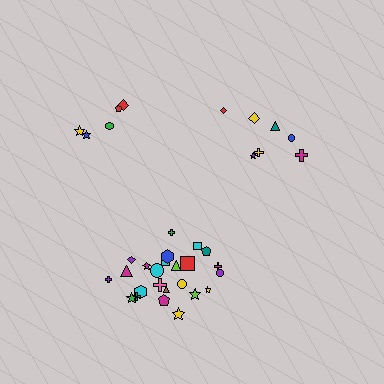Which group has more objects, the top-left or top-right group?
The top-right group.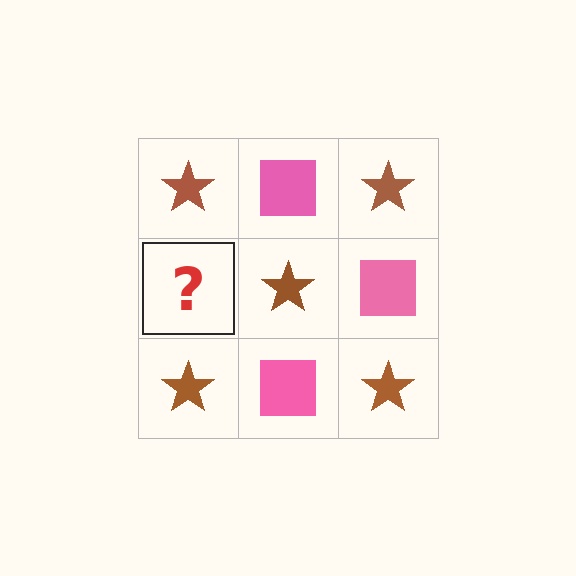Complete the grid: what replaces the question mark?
The question mark should be replaced with a pink square.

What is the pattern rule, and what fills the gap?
The rule is that it alternates brown star and pink square in a checkerboard pattern. The gap should be filled with a pink square.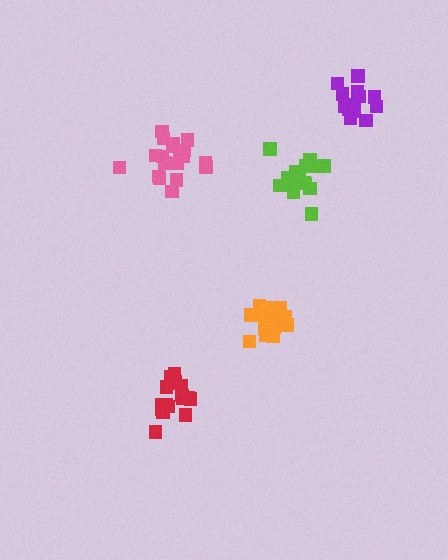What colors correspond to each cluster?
The clusters are colored: purple, orange, pink, red, lime.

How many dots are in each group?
Group 1: 14 dots, Group 2: 18 dots, Group 3: 19 dots, Group 4: 17 dots, Group 5: 18 dots (86 total).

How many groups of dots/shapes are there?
There are 5 groups.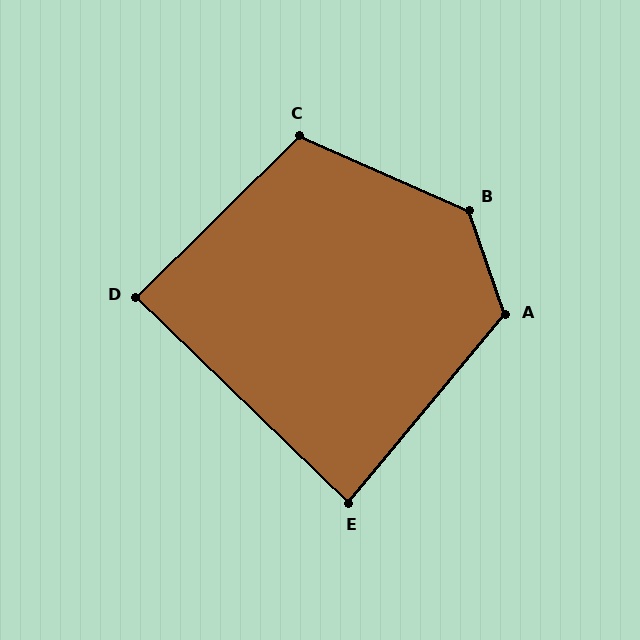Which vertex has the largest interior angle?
B, at approximately 133 degrees.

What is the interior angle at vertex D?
Approximately 89 degrees (approximately right).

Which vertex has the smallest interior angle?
E, at approximately 86 degrees.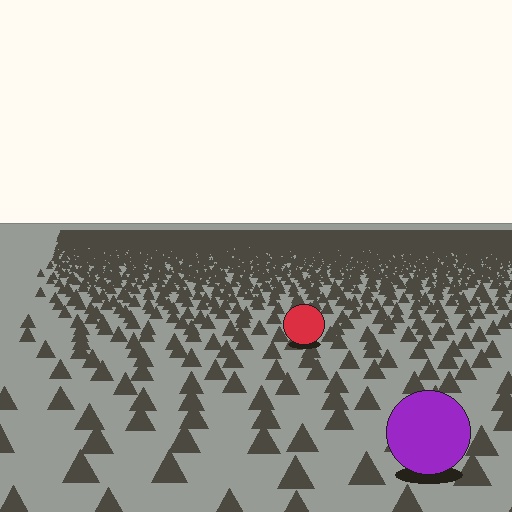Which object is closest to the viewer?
The purple circle is closest. The texture marks near it are larger and more spread out.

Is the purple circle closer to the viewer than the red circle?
Yes. The purple circle is closer — you can tell from the texture gradient: the ground texture is coarser near it.